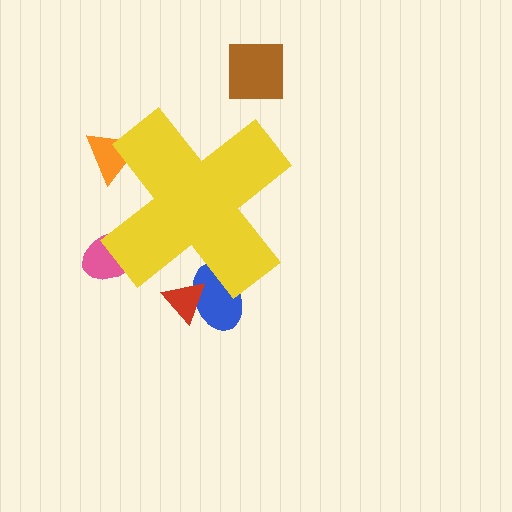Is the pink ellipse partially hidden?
Yes, the pink ellipse is partially hidden behind the yellow cross.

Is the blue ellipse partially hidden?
Yes, the blue ellipse is partially hidden behind the yellow cross.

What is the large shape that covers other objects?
A yellow cross.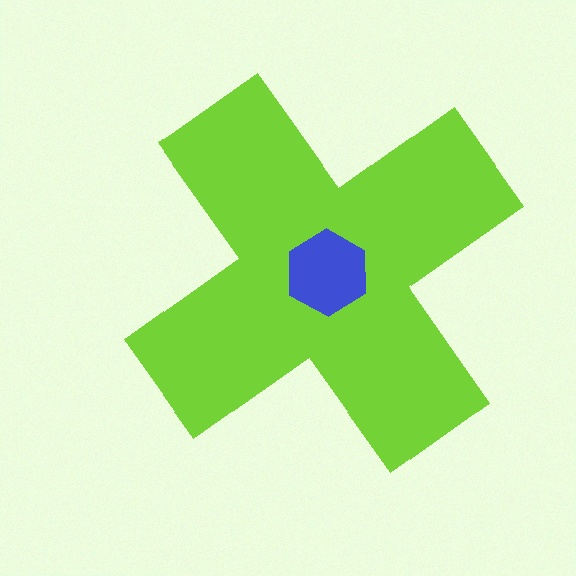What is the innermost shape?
The blue hexagon.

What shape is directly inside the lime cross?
The blue hexagon.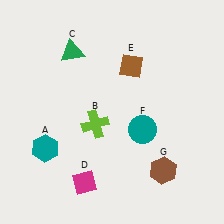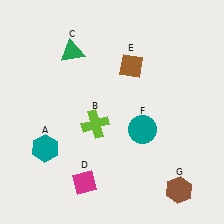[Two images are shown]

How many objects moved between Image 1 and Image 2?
1 object moved between the two images.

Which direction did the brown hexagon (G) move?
The brown hexagon (G) moved down.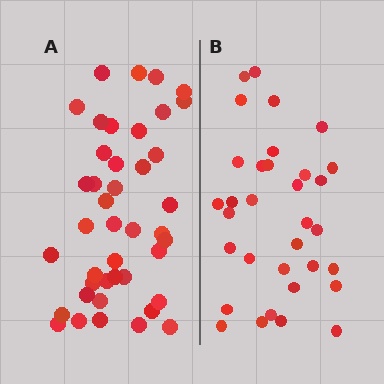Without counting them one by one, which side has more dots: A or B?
Region A (the left region) has more dots.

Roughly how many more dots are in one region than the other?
Region A has roughly 8 or so more dots than region B.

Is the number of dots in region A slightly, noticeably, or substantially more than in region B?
Region A has noticeably more, but not dramatically so. The ratio is roughly 1.3 to 1.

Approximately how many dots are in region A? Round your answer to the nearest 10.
About 40 dots. (The exact count is 42, which rounds to 40.)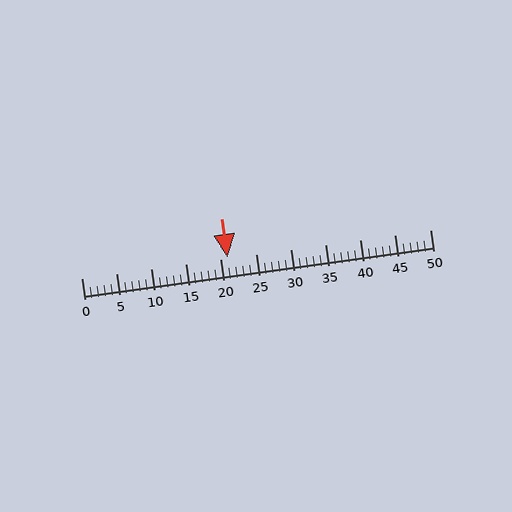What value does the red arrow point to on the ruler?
The red arrow points to approximately 21.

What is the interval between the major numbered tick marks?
The major tick marks are spaced 5 units apart.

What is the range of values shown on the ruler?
The ruler shows values from 0 to 50.